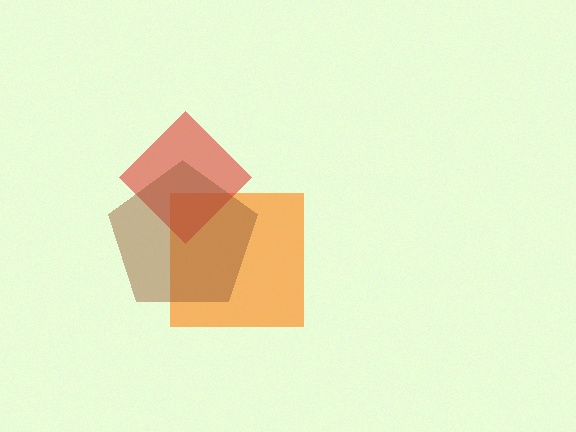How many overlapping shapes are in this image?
There are 3 overlapping shapes in the image.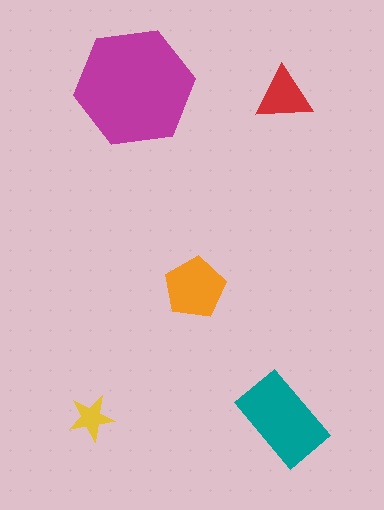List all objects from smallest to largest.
The yellow star, the red triangle, the orange pentagon, the teal rectangle, the magenta hexagon.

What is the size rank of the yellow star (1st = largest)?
5th.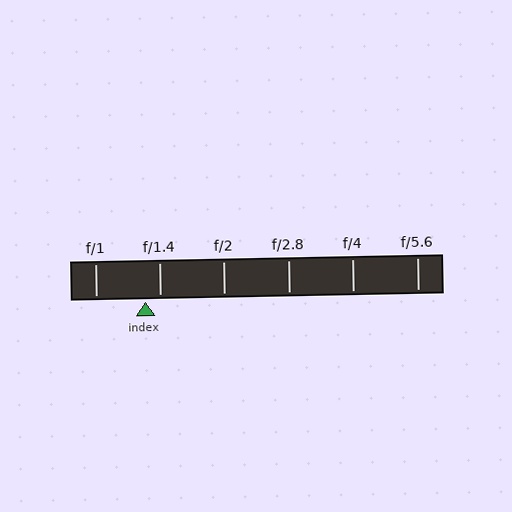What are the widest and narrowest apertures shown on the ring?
The widest aperture shown is f/1 and the narrowest is f/5.6.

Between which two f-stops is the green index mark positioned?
The index mark is between f/1 and f/1.4.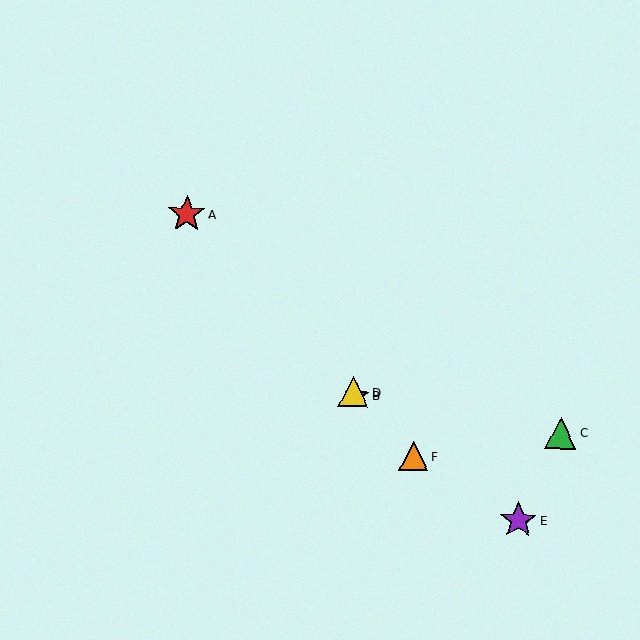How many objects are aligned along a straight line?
4 objects (A, B, D, F) are aligned along a straight line.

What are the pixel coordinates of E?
Object E is at (518, 520).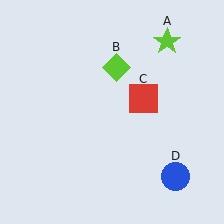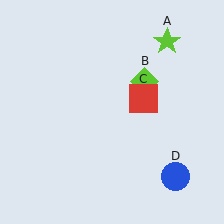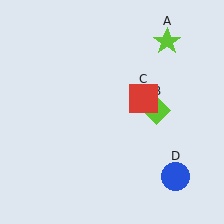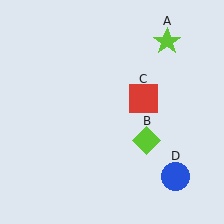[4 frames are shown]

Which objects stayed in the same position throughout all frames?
Lime star (object A) and red square (object C) and blue circle (object D) remained stationary.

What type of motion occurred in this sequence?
The lime diamond (object B) rotated clockwise around the center of the scene.